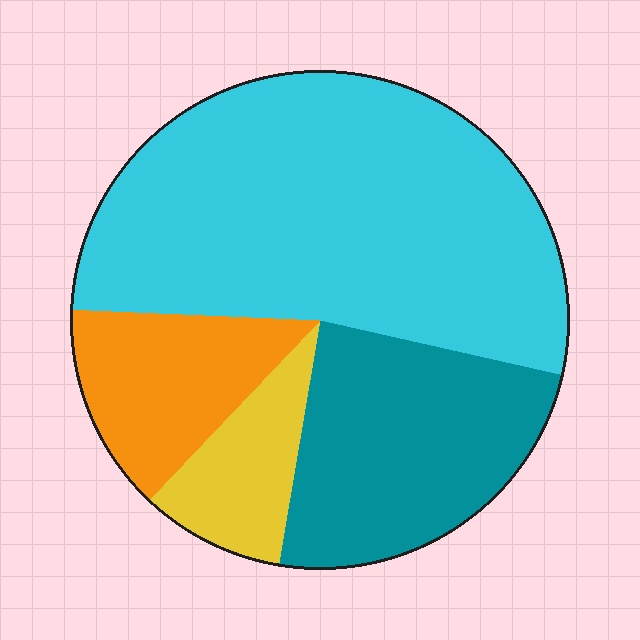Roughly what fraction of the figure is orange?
Orange takes up about one eighth (1/8) of the figure.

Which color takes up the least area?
Yellow, at roughly 10%.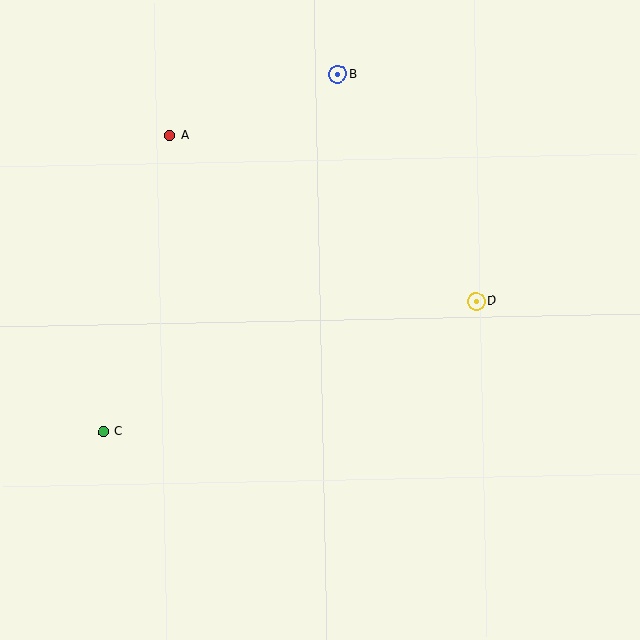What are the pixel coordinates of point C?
Point C is at (104, 432).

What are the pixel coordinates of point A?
Point A is at (170, 135).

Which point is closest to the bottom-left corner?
Point C is closest to the bottom-left corner.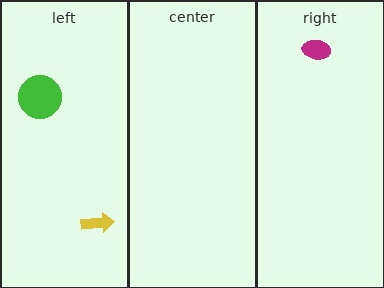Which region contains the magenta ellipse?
The right region.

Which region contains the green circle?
The left region.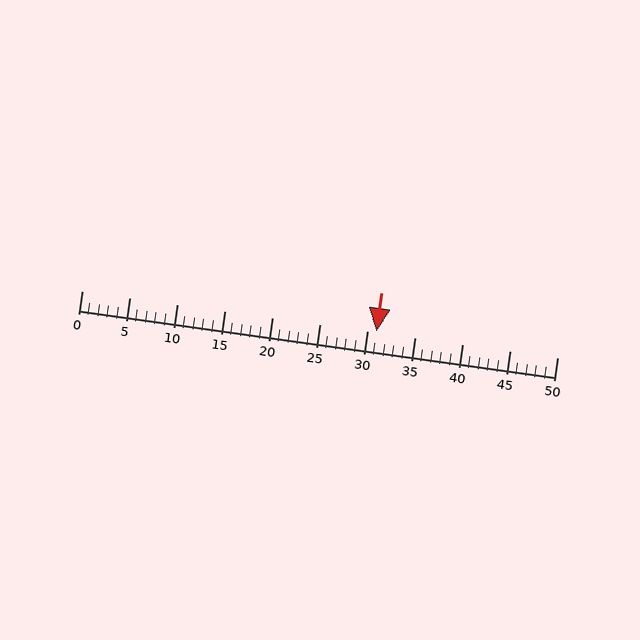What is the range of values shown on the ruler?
The ruler shows values from 0 to 50.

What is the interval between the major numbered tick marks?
The major tick marks are spaced 5 units apart.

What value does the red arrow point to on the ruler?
The red arrow points to approximately 31.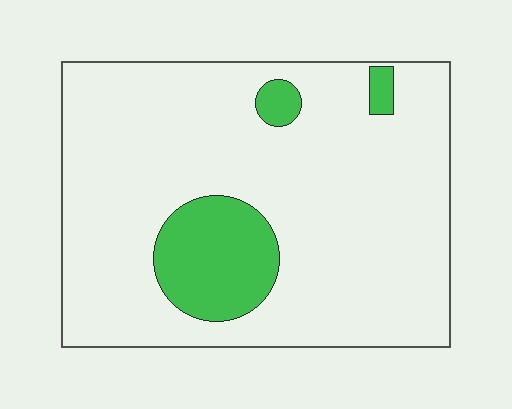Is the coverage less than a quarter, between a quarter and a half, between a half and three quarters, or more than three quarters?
Less than a quarter.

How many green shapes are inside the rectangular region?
3.